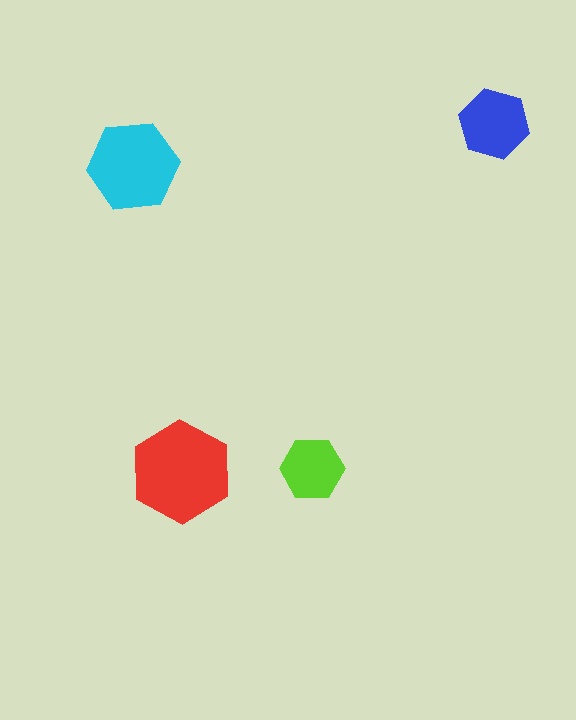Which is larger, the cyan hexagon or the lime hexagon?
The cyan one.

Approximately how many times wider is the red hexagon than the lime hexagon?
About 1.5 times wider.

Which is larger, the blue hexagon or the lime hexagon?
The blue one.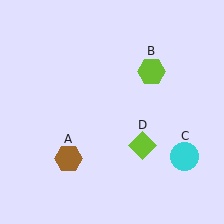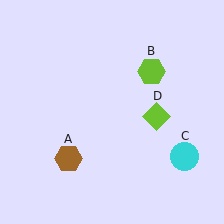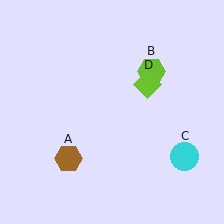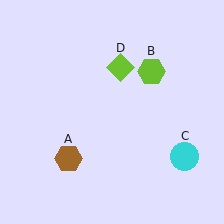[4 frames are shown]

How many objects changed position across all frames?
1 object changed position: lime diamond (object D).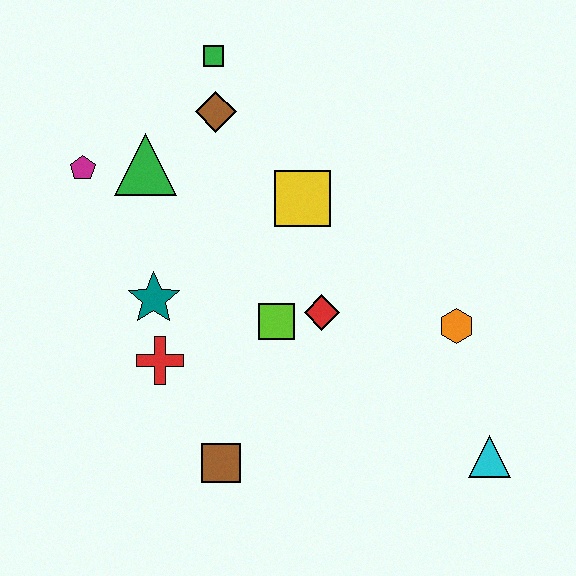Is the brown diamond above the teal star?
Yes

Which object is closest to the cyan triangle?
The orange hexagon is closest to the cyan triangle.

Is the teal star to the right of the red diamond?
No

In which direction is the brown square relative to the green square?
The brown square is below the green square.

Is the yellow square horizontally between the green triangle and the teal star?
No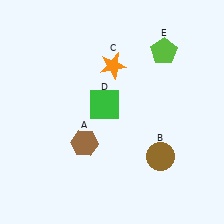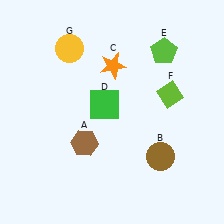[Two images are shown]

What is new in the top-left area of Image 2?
A yellow circle (G) was added in the top-left area of Image 2.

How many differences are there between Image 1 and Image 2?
There are 2 differences between the two images.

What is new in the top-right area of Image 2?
A lime diamond (F) was added in the top-right area of Image 2.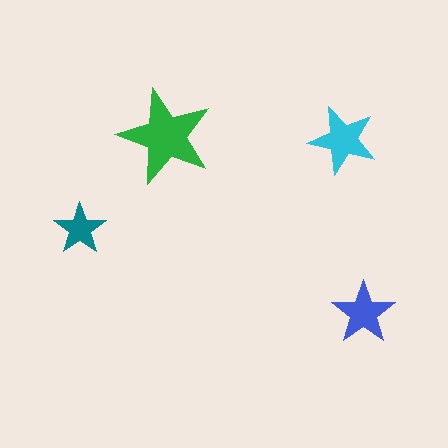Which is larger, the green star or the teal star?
The green one.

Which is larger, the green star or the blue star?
The green one.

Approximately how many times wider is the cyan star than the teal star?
About 1.5 times wider.